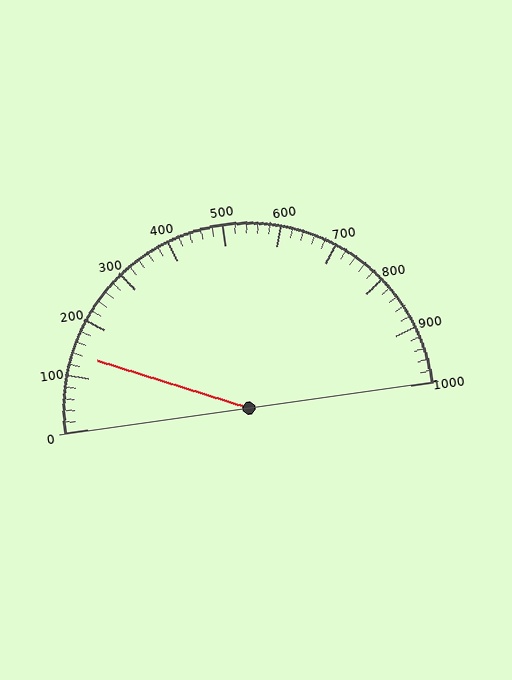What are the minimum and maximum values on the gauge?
The gauge ranges from 0 to 1000.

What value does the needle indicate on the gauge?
The needle indicates approximately 140.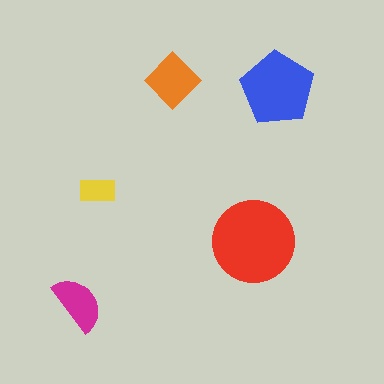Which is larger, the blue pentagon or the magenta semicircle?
The blue pentagon.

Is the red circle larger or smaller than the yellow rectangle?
Larger.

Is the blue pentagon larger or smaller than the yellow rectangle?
Larger.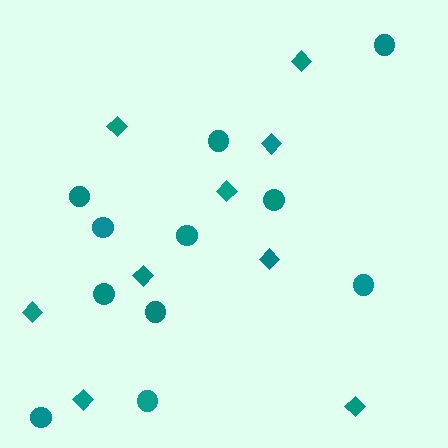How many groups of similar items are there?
There are 2 groups: one group of circles (11) and one group of diamonds (9).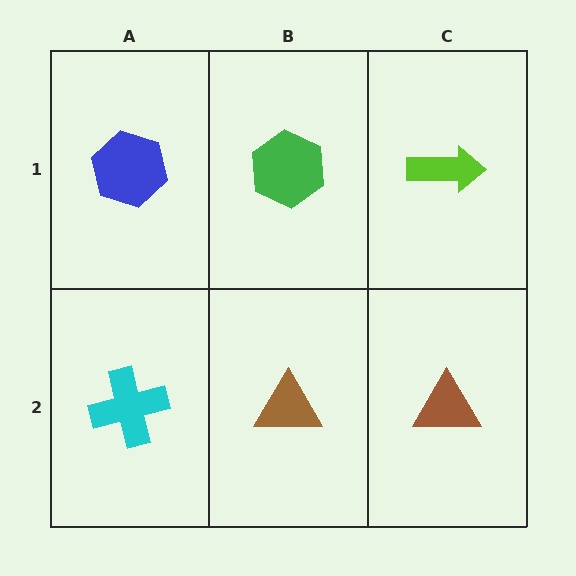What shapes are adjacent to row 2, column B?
A green hexagon (row 1, column B), a cyan cross (row 2, column A), a brown triangle (row 2, column C).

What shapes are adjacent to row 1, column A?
A cyan cross (row 2, column A), a green hexagon (row 1, column B).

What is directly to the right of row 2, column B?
A brown triangle.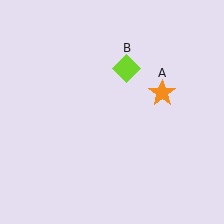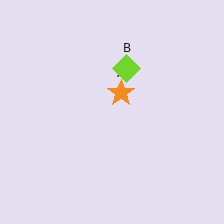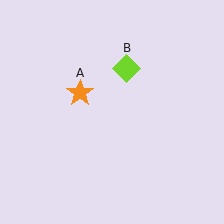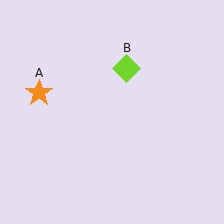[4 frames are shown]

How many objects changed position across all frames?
1 object changed position: orange star (object A).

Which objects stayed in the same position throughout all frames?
Lime diamond (object B) remained stationary.